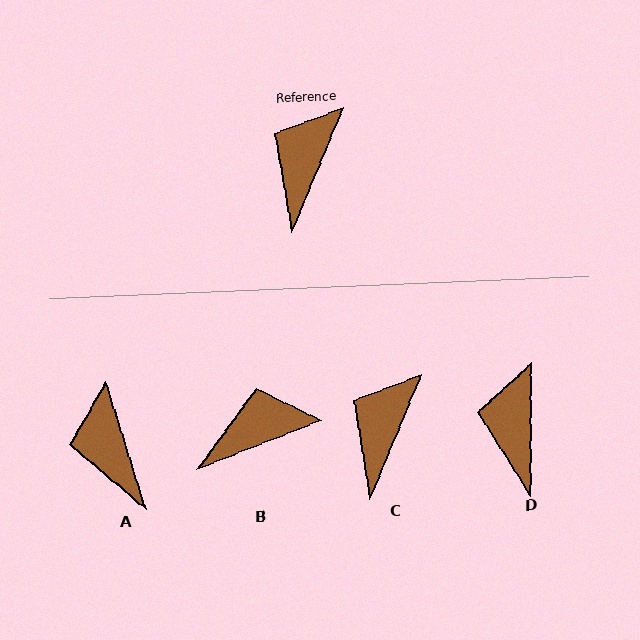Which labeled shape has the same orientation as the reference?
C.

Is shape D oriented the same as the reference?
No, it is off by about 22 degrees.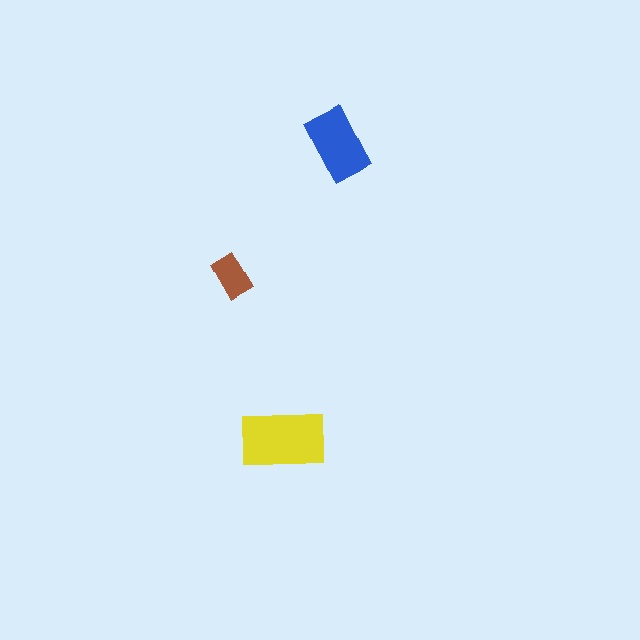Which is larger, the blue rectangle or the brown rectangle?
The blue one.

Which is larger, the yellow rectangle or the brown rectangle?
The yellow one.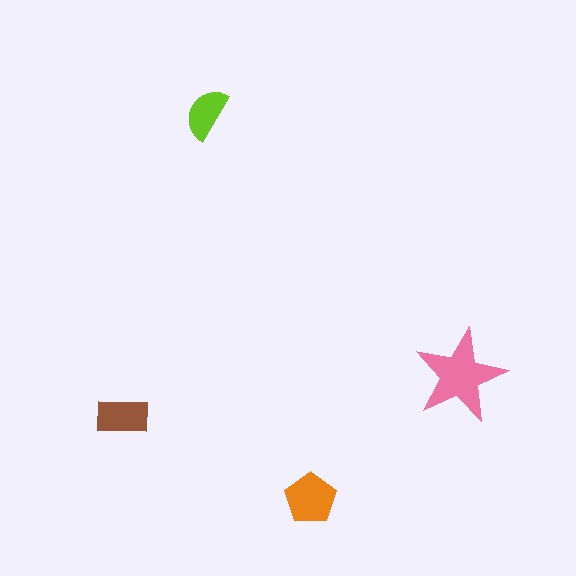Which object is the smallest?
The lime semicircle.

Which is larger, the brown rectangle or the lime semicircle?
The brown rectangle.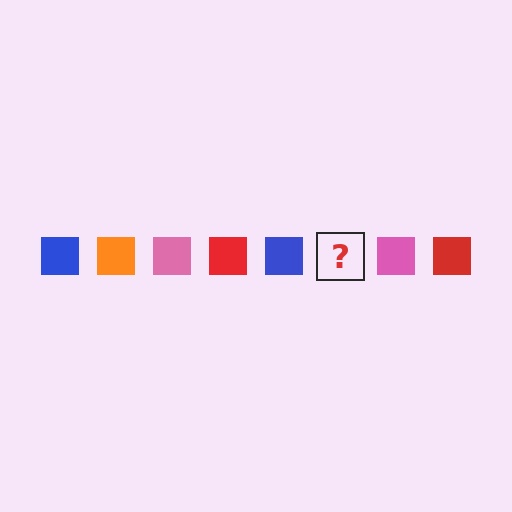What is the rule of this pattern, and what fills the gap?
The rule is that the pattern cycles through blue, orange, pink, red squares. The gap should be filled with an orange square.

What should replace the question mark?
The question mark should be replaced with an orange square.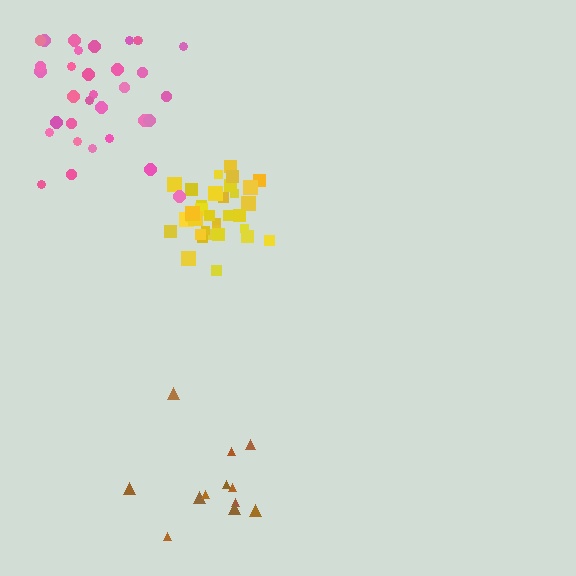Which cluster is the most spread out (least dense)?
Brown.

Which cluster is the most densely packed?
Yellow.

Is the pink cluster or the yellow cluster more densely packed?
Yellow.